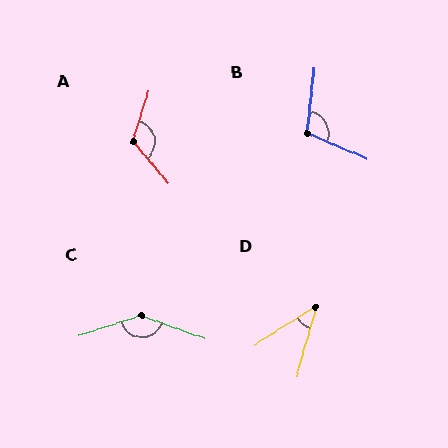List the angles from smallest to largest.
D (42°), B (106°), A (122°), C (143°).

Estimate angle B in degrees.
Approximately 106 degrees.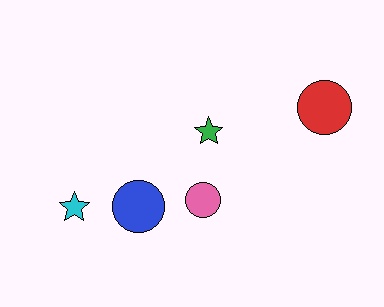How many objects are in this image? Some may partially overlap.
There are 5 objects.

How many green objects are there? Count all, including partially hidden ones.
There is 1 green object.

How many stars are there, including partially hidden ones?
There are 2 stars.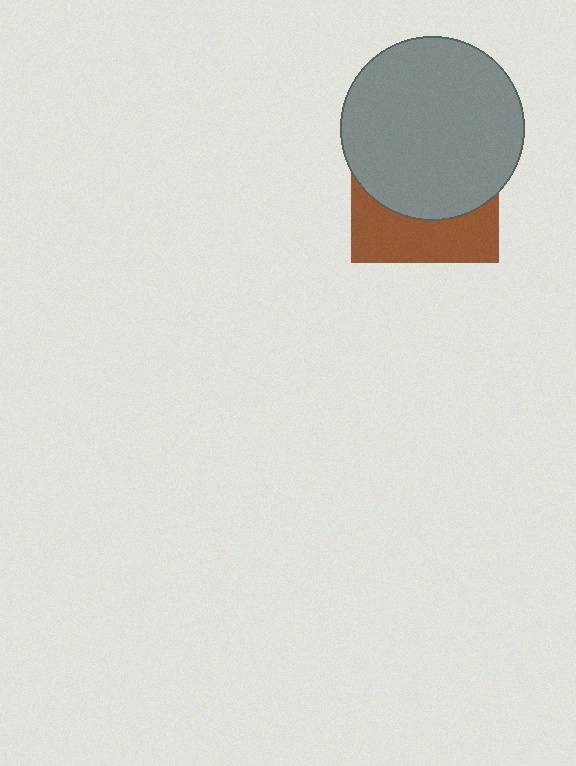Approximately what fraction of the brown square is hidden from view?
Roughly 63% of the brown square is hidden behind the gray circle.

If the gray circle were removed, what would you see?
You would see the complete brown square.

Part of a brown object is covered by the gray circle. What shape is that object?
It is a square.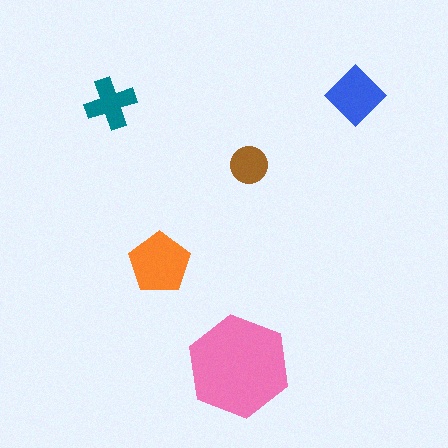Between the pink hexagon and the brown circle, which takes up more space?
The pink hexagon.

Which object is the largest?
The pink hexagon.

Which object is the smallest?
The brown circle.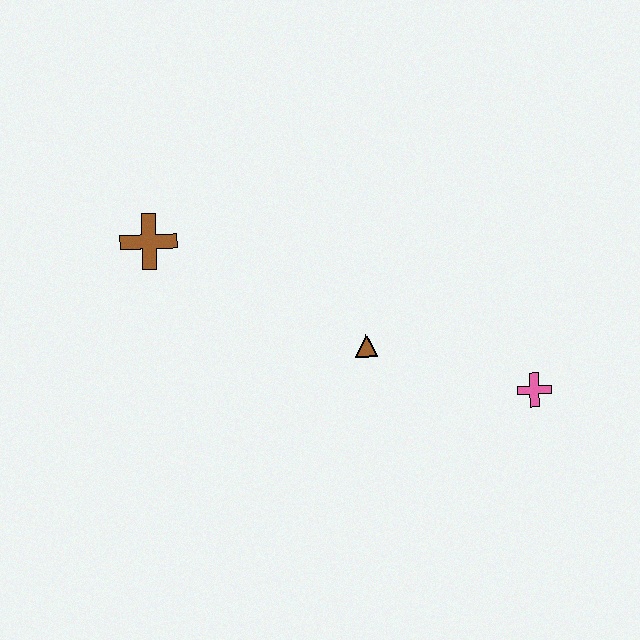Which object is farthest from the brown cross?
The pink cross is farthest from the brown cross.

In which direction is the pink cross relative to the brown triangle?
The pink cross is to the right of the brown triangle.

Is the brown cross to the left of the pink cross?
Yes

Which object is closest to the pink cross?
The brown triangle is closest to the pink cross.